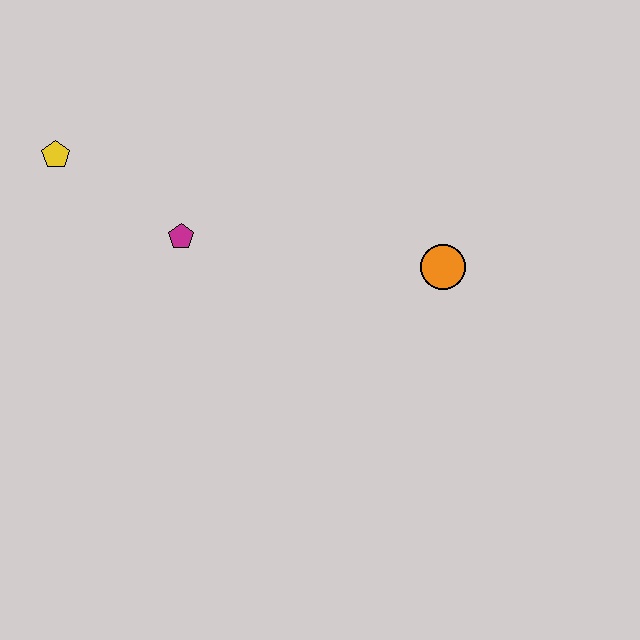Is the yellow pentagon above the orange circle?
Yes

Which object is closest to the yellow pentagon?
The magenta pentagon is closest to the yellow pentagon.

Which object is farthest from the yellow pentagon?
The orange circle is farthest from the yellow pentagon.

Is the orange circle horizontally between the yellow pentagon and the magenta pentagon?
No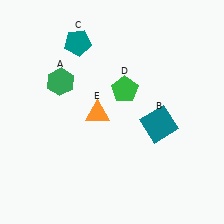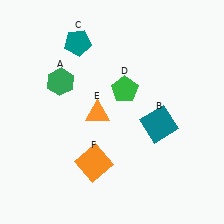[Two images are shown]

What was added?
An orange square (F) was added in Image 2.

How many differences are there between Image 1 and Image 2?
There is 1 difference between the two images.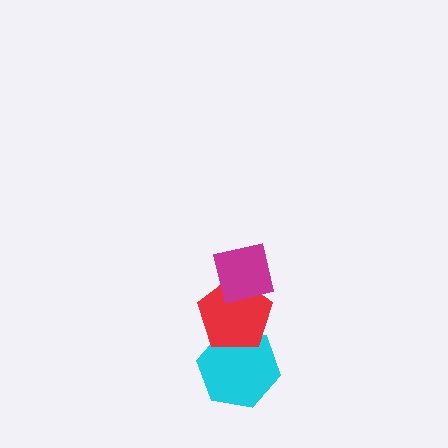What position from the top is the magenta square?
The magenta square is 1st from the top.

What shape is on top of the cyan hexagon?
The red pentagon is on top of the cyan hexagon.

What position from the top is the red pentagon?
The red pentagon is 2nd from the top.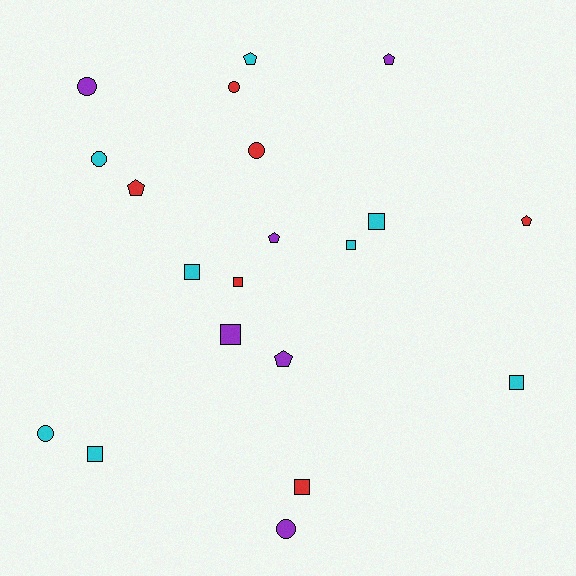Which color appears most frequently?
Cyan, with 8 objects.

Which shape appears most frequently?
Square, with 8 objects.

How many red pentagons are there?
There are 2 red pentagons.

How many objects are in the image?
There are 20 objects.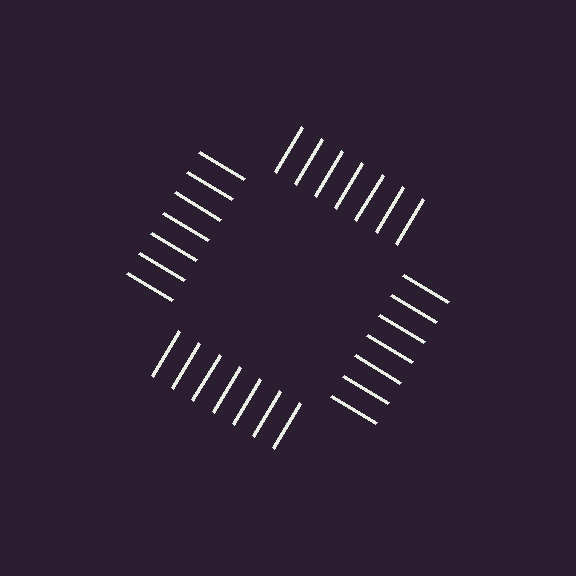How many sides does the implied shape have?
4 sides — the line-ends trace a square.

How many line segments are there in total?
28 — 7 along each of the 4 edges.